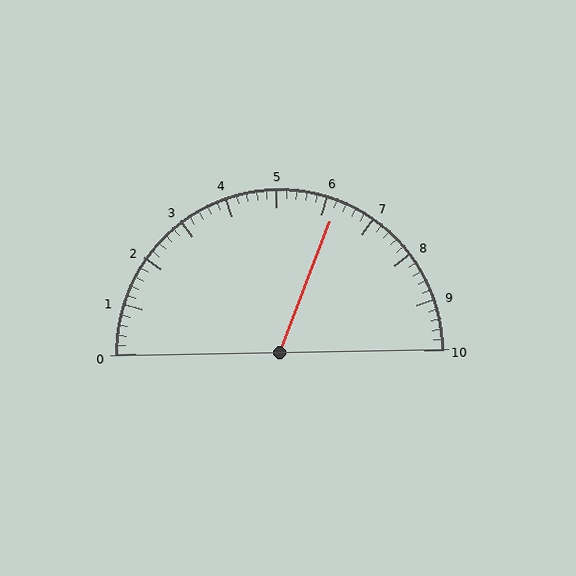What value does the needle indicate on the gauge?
The needle indicates approximately 6.2.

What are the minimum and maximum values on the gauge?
The gauge ranges from 0 to 10.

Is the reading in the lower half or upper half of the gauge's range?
The reading is in the upper half of the range (0 to 10).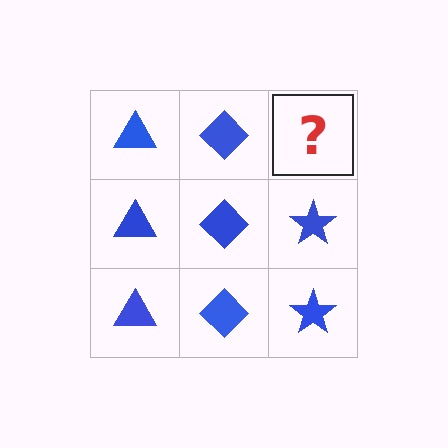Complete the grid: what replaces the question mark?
The question mark should be replaced with a blue star.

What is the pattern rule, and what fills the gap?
The rule is that each column has a consistent shape. The gap should be filled with a blue star.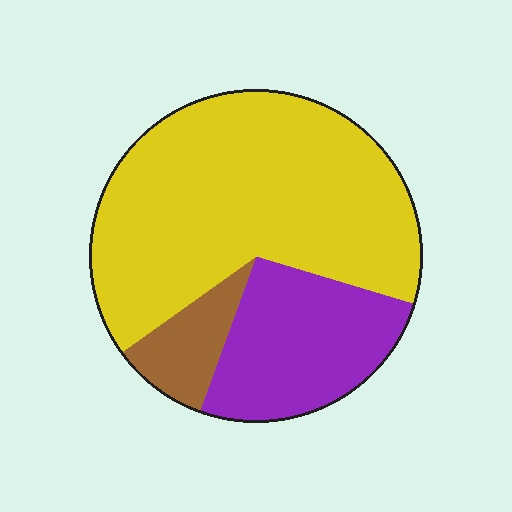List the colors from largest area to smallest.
From largest to smallest: yellow, purple, brown.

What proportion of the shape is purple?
Purple covers roughly 25% of the shape.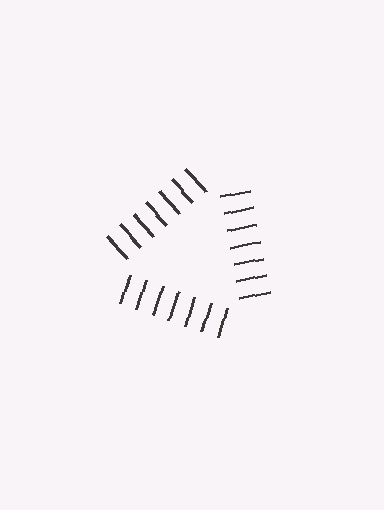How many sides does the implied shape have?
3 sides — the line-ends trace a triangle.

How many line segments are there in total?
21 — 7 along each of the 3 edges.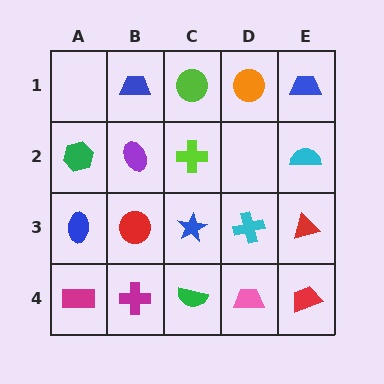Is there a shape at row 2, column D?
No, that cell is empty.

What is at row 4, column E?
A red trapezoid.